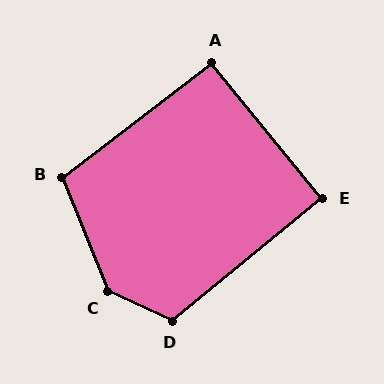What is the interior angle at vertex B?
Approximately 106 degrees (obtuse).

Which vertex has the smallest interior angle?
E, at approximately 90 degrees.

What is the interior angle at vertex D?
Approximately 116 degrees (obtuse).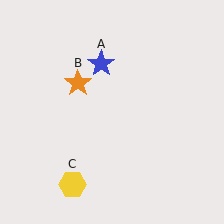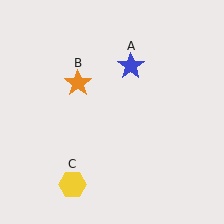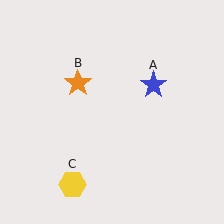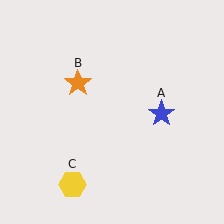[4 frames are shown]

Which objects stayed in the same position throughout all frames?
Orange star (object B) and yellow hexagon (object C) remained stationary.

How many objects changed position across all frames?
1 object changed position: blue star (object A).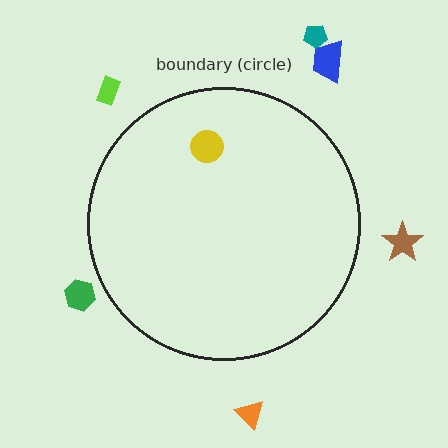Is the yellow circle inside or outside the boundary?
Inside.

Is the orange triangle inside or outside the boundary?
Outside.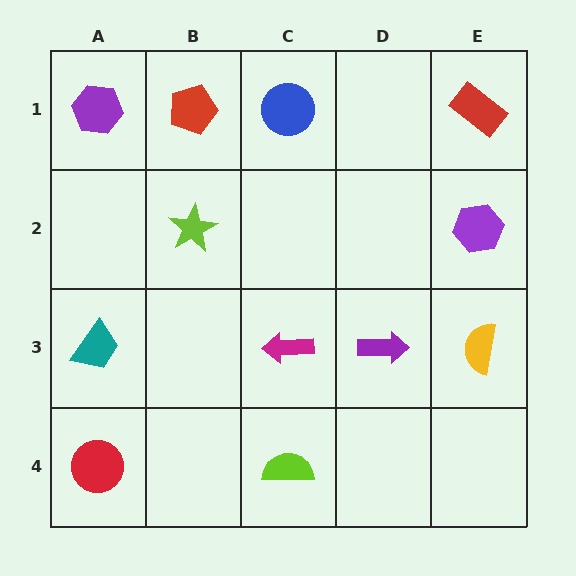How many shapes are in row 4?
2 shapes.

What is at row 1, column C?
A blue circle.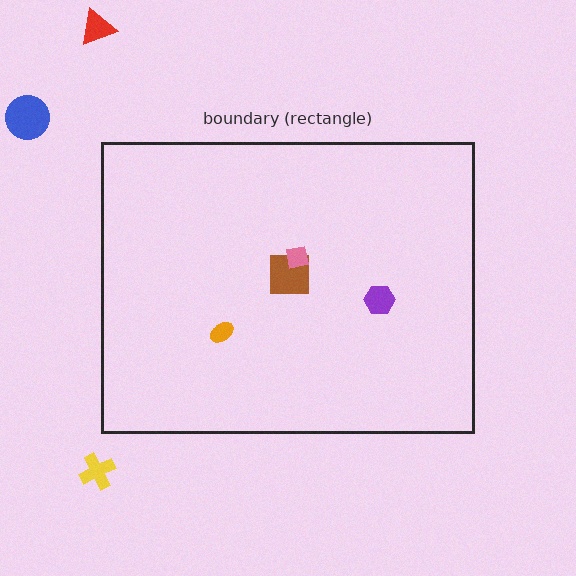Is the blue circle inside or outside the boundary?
Outside.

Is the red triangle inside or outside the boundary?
Outside.